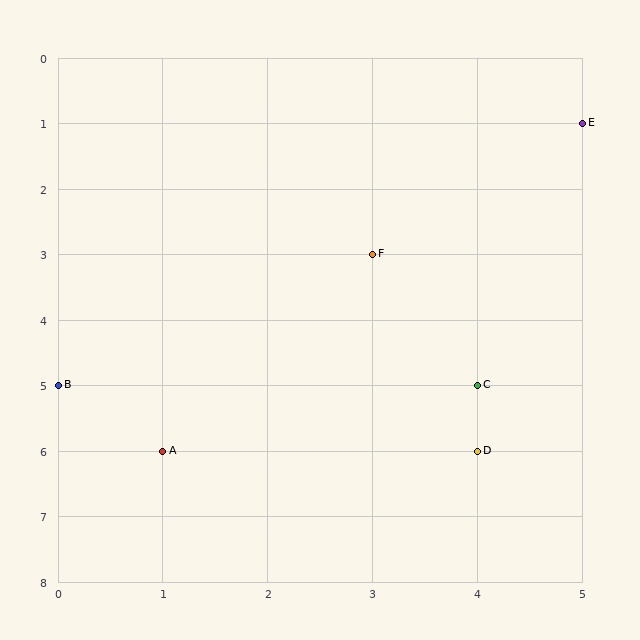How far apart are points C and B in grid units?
Points C and B are 4 columns apart.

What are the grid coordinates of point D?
Point D is at grid coordinates (4, 6).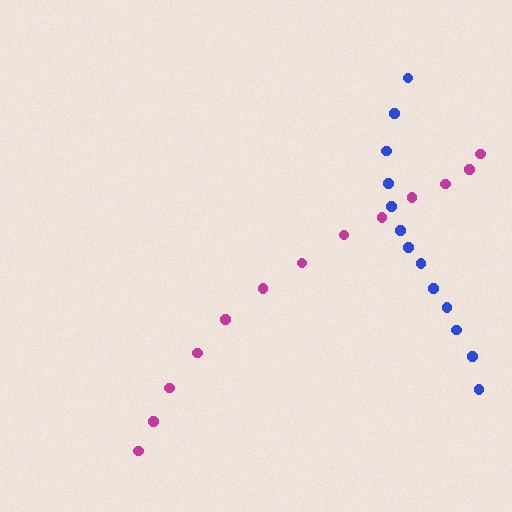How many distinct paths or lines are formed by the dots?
There are 2 distinct paths.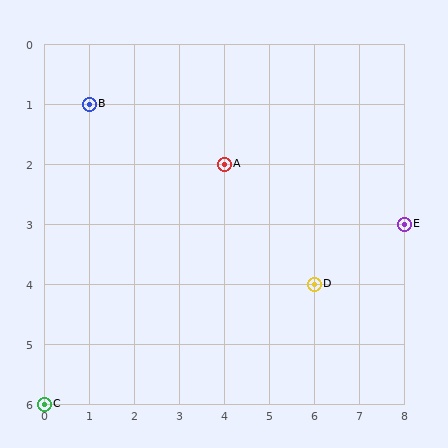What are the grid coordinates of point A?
Point A is at grid coordinates (4, 2).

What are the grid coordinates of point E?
Point E is at grid coordinates (8, 3).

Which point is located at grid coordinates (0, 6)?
Point C is at (0, 6).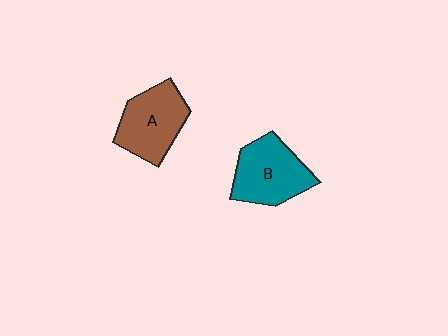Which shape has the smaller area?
Shape A (brown).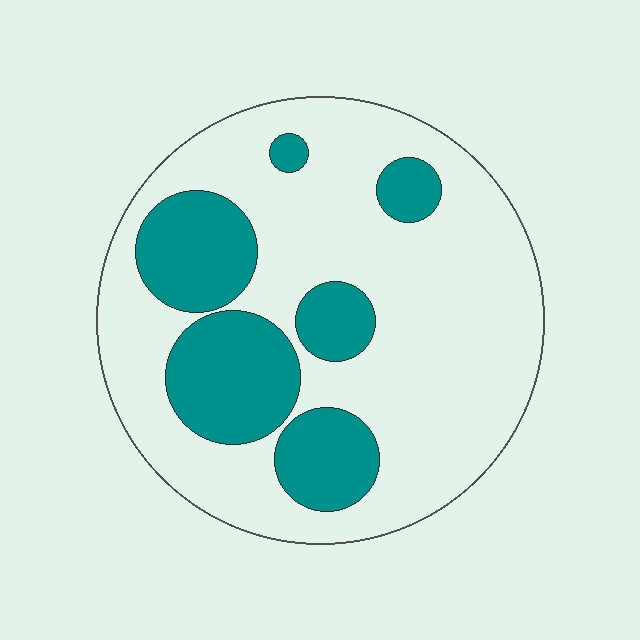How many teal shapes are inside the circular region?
6.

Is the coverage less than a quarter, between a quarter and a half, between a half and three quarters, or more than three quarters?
Between a quarter and a half.